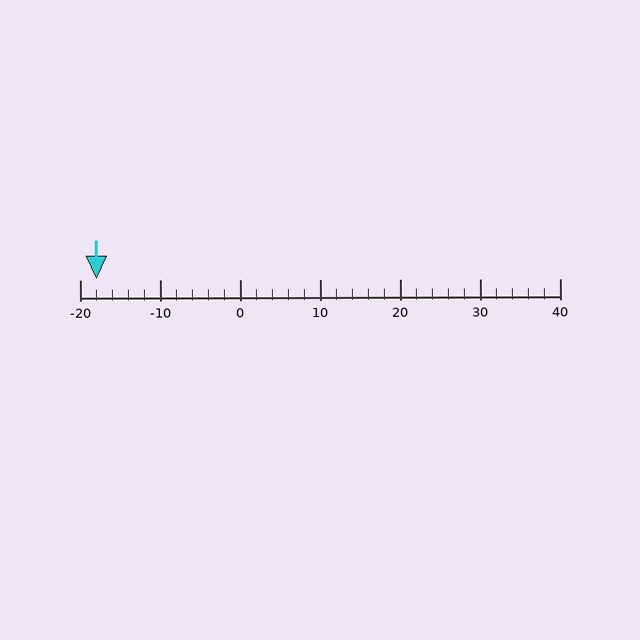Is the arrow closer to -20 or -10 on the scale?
The arrow is closer to -20.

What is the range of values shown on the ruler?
The ruler shows values from -20 to 40.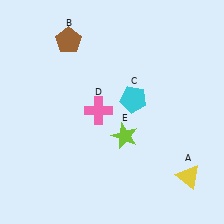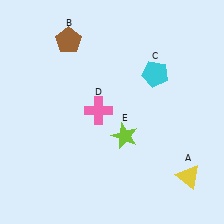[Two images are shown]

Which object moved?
The cyan pentagon (C) moved up.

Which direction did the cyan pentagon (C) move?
The cyan pentagon (C) moved up.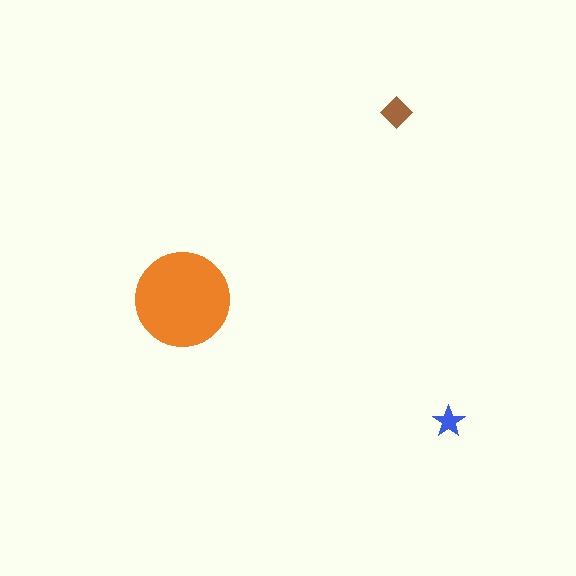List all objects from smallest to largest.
The blue star, the brown diamond, the orange circle.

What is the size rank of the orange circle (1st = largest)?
1st.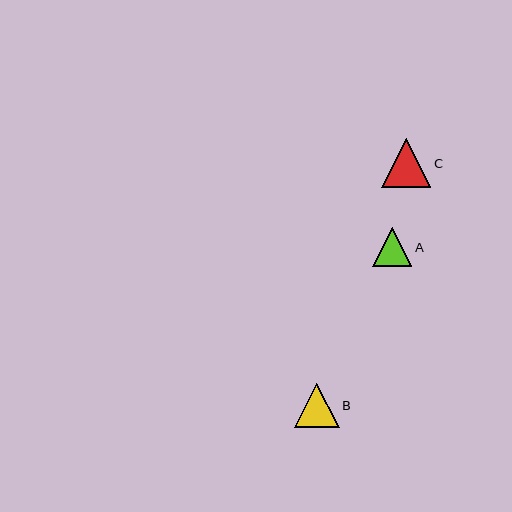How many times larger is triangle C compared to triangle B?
Triangle C is approximately 1.1 times the size of triangle B.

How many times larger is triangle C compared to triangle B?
Triangle C is approximately 1.1 times the size of triangle B.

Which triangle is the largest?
Triangle C is the largest with a size of approximately 49 pixels.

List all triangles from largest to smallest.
From largest to smallest: C, B, A.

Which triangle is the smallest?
Triangle A is the smallest with a size of approximately 39 pixels.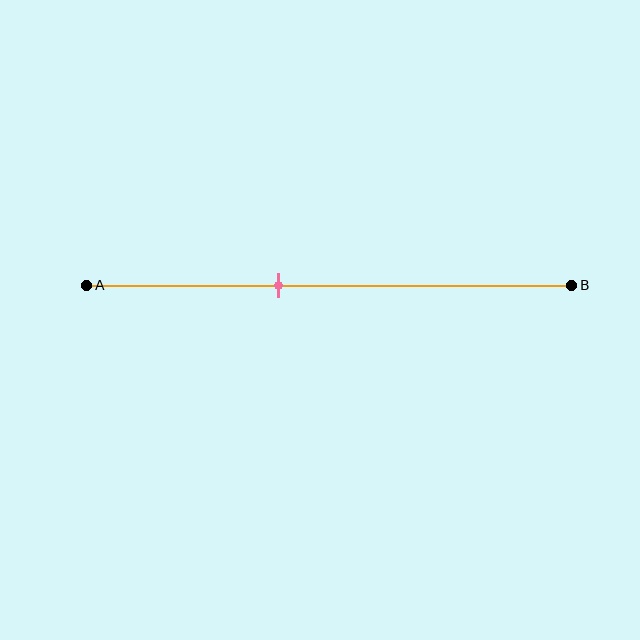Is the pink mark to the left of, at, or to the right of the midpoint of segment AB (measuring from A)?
The pink mark is to the left of the midpoint of segment AB.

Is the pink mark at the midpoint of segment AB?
No, the mark is at about 40% from A, not at the 50% midpoint.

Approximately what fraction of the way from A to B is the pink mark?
The pink mark is approximately 40% of the way from A to B.